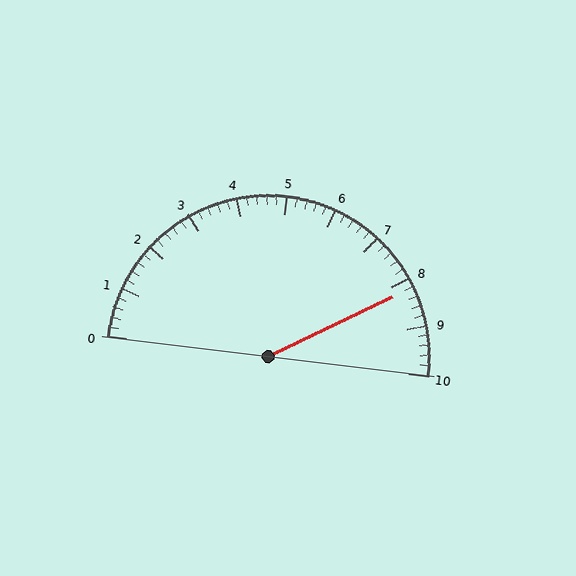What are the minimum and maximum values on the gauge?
The gauge ranges from 0 to 10.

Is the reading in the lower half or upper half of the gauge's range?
The reading is in the upper half of the range (0 to 10).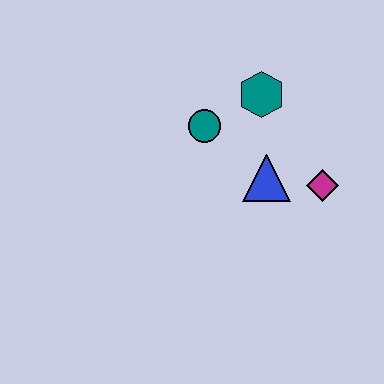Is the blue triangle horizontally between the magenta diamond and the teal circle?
Yes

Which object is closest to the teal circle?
The teal hexagon is closest to the teal circle.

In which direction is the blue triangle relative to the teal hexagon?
The blue triangle is below the teal hexagon.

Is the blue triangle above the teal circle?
No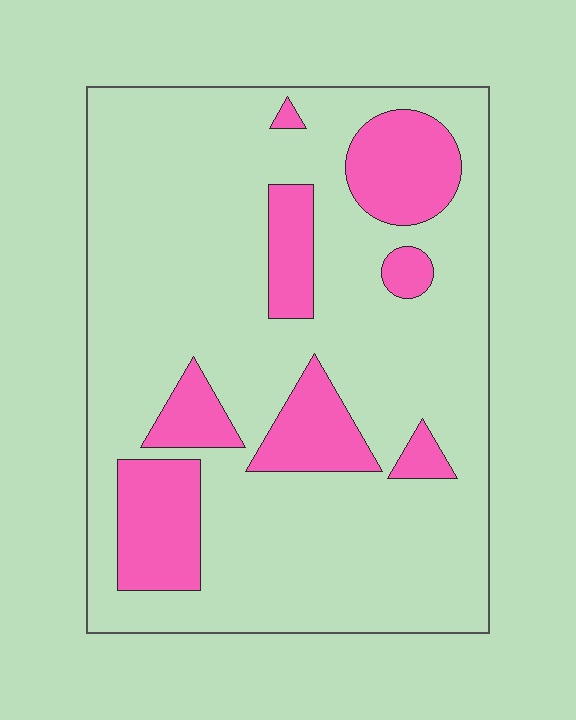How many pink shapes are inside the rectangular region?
8.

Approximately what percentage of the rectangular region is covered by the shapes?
Approximately 20%.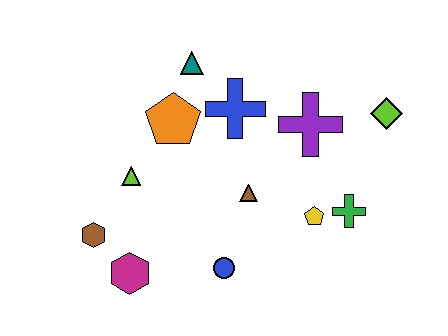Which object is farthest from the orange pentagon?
The lime diamond is farthest from the orange pentagon.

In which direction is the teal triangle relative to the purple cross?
The teal triangle is to the left of the purple cross.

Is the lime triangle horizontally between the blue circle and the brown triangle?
No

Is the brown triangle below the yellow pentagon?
No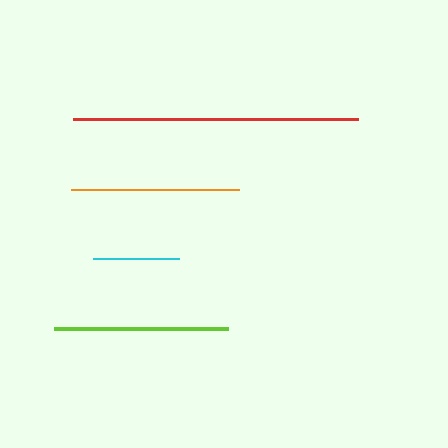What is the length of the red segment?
The red segment is approximately 285 pixels long.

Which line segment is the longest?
The red line is the longest at approximately 285 pixels.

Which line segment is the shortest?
The cyan line is the shortest at approximately 86 pixels.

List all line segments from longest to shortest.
From longest to shortest: red, lime, orange, cyan.